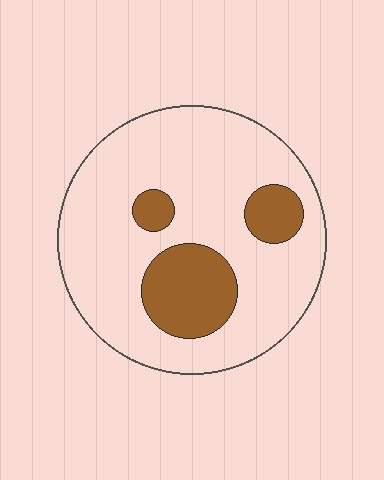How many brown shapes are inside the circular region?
3.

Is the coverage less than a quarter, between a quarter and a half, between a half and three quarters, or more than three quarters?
Less than a quarter.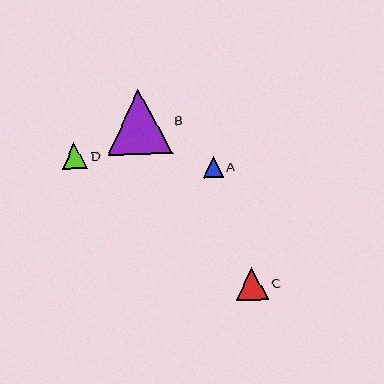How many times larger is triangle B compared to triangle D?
Triangle B is approximately 2.5 times the size of triangle D.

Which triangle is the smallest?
Triangle A is the smallest with a size of approximately 20 pixels.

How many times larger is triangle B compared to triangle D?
Triangle B is approximately 2.5 times the size of triangle D.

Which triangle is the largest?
Triangle B is the largest with a size of approximately 65 pixels.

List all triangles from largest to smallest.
From largest to smallest: B, C, D, A.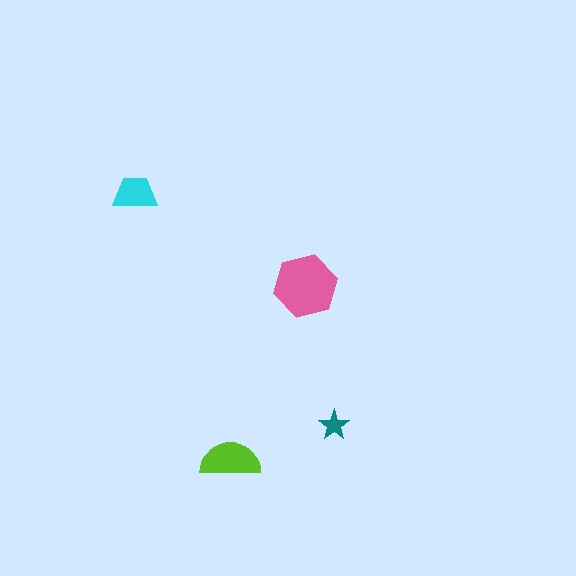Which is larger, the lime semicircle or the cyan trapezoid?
The lime semicircle.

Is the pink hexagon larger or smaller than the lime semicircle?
Larger.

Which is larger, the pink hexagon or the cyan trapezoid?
The pink hexagon.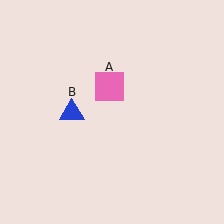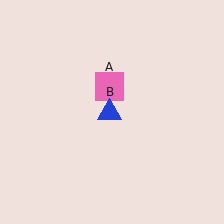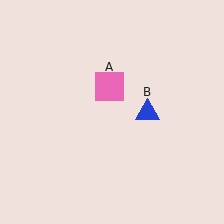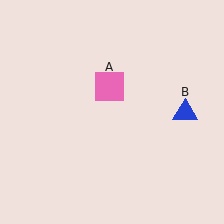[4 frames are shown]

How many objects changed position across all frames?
1 object changed position: blue triangle (object B).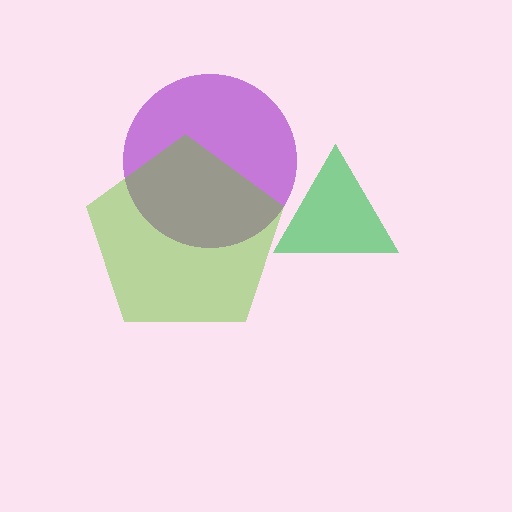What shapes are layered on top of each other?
The layered shapes are: a purple circle, a green triangle, a lime pentagon.